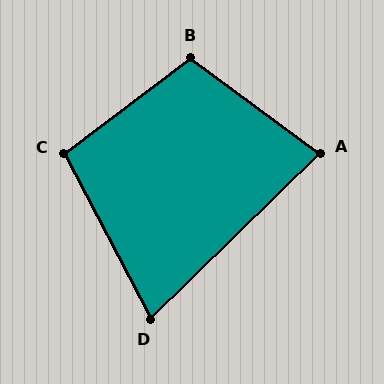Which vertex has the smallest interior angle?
D, at approximately 73 degrees.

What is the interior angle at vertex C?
Approximately 99 degrees (obtuse).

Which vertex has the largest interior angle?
B, at approximately 107 degrees.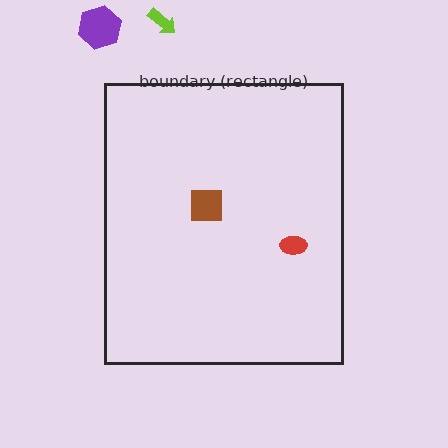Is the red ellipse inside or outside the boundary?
Inside.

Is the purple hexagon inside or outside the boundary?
Outside.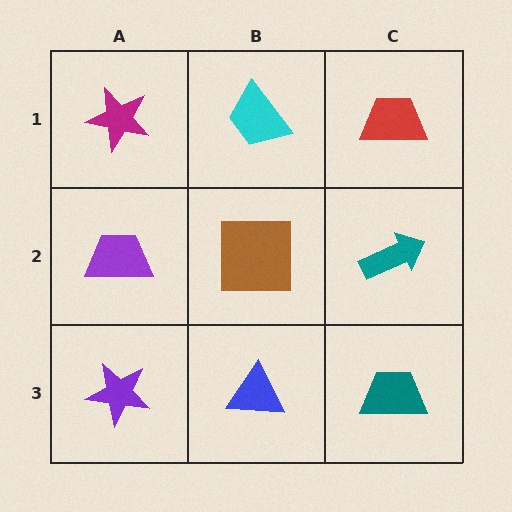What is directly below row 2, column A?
A purple star.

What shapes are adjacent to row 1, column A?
A purple trapezoid (row 2, column A), a cyan trapezoid (row 1, column B).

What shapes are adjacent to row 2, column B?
A cyan trapezoid (row 1, column B), a blue triangle (row 3, column B), a purple trapezoid (row 2, column A), a teal arrow (row 2, column C).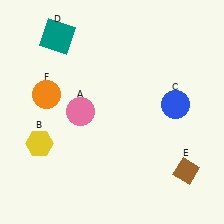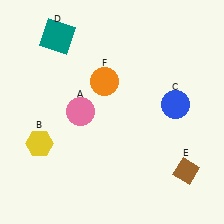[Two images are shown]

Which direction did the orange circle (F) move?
The orange circle (F) moved right.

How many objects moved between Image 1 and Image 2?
1 object moved between the two images.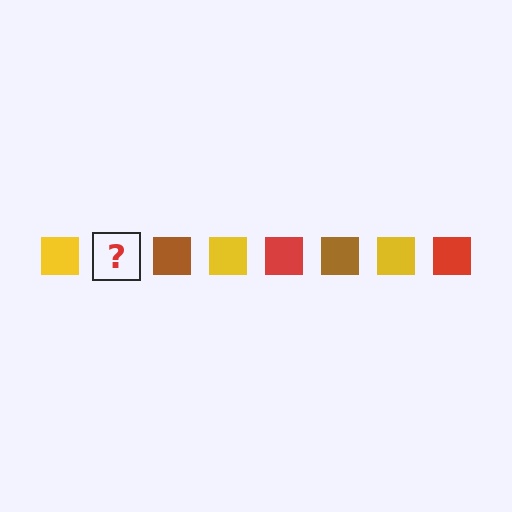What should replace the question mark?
The question mark should be replaced with a red square.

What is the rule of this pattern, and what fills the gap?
The rule is that the pattern cycles through yellow, red, brown squares. The gap should be filled with a red square.